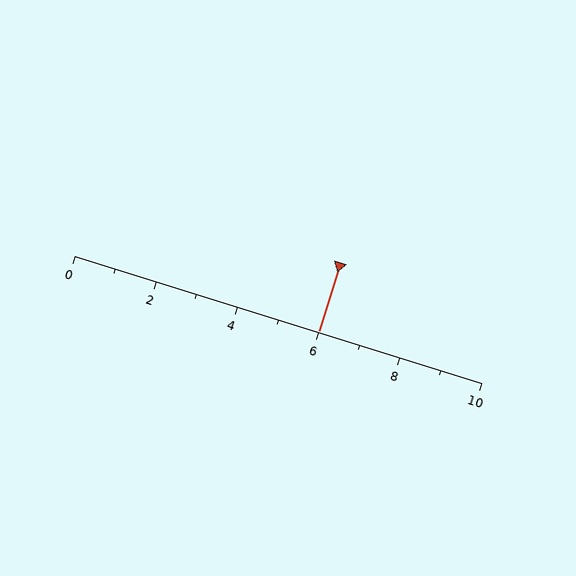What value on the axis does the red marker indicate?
The marker indicates approximately 6.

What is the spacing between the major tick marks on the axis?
The major ticks are spaced 2 apart.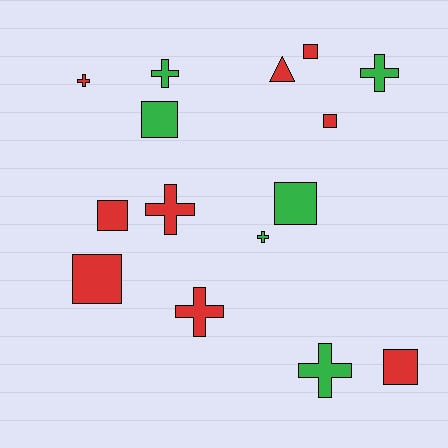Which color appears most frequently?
Red, with 9 objects.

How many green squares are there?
There are 2 green squares.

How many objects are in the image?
There are 15 objects.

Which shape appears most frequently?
Cross, with 7 objects.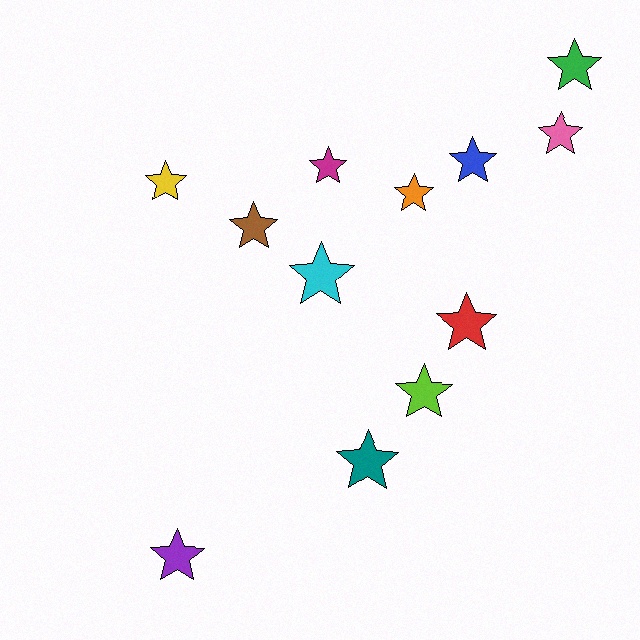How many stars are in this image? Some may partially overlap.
There are 12 stars.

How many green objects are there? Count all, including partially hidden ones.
There is 1 green object.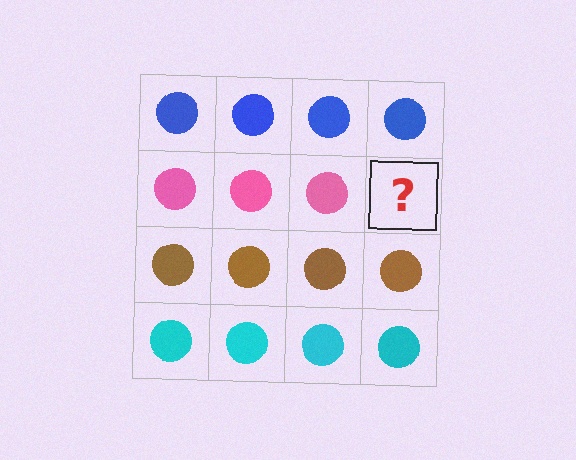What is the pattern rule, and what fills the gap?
The rule is that each row has a consistent color. The gap should be filled with a pink circle.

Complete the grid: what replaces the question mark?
The question mark should be replaced with a pink circle.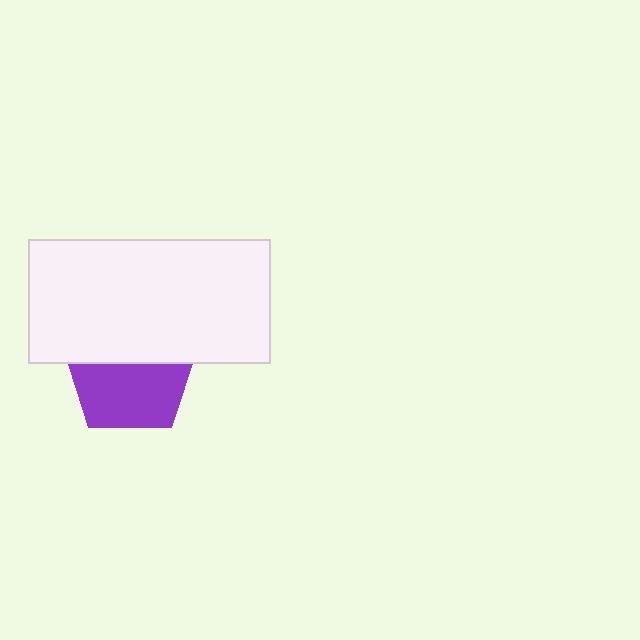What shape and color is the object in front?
The object in front is a white rectangle.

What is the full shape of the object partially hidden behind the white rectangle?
The partially hidden object is a purple pentagon.